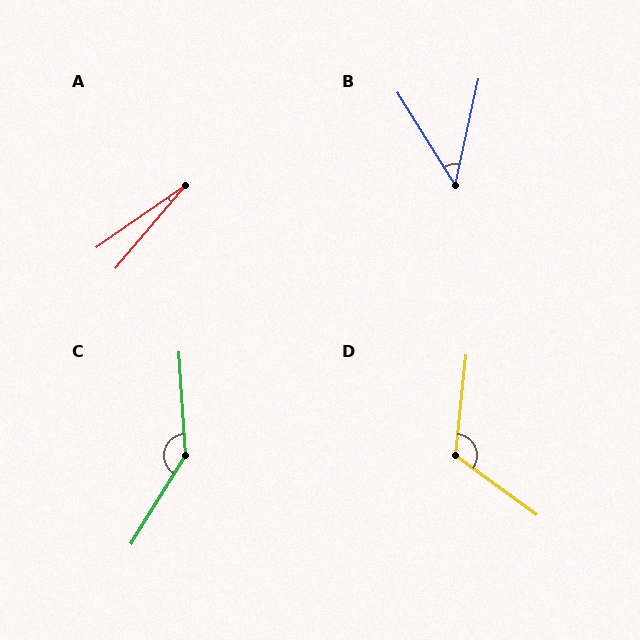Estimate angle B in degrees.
Approximately 44 degrees.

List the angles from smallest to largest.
A (15°), B (44°), D (120°), C (145°).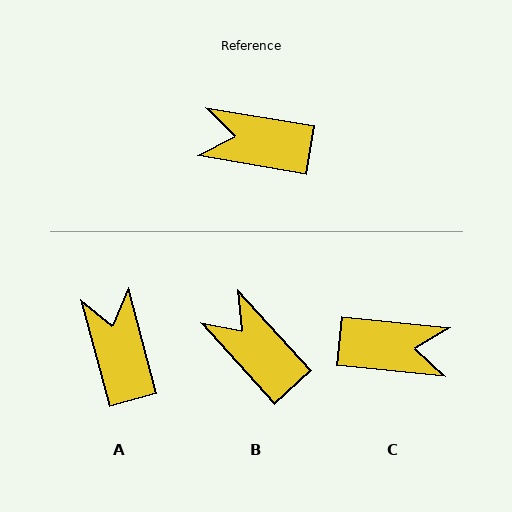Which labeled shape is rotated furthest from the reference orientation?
C, about 176 degrees away.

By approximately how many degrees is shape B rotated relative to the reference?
Approximately 38 degrees clockwise.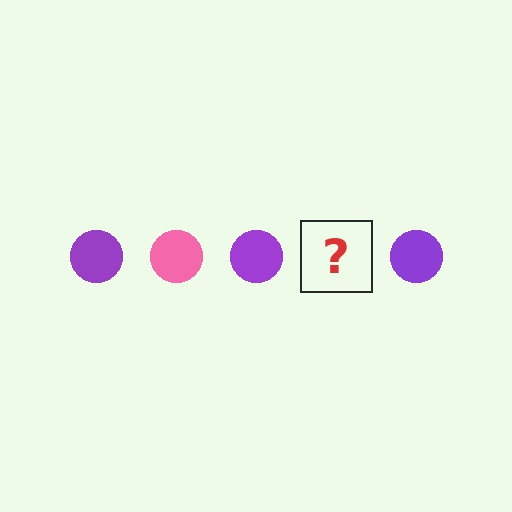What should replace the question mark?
The question mark should be replaced with a pink circle.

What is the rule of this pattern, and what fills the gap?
The rule is that the pattern cycles through purple, pink circles. The gap should be filled with a pink circle.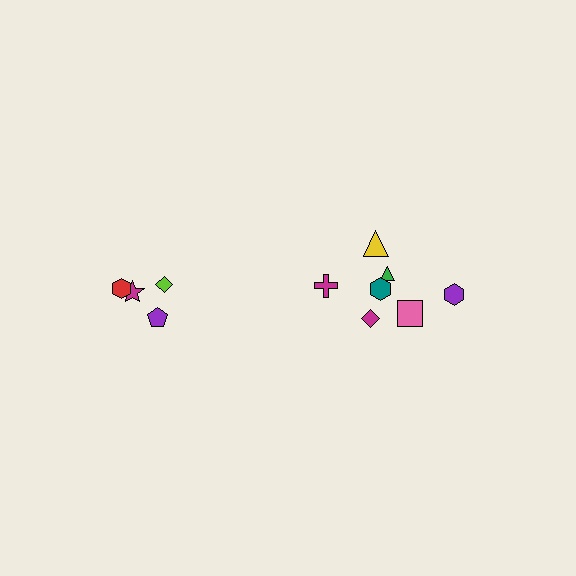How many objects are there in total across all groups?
There are 11 objects.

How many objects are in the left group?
There are 4 objects.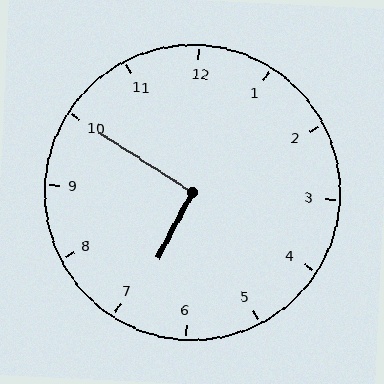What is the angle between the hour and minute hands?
Approximately 95 degrees.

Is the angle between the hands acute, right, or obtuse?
It is right.